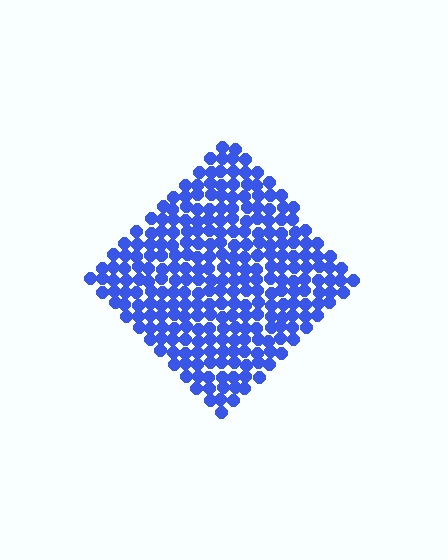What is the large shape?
The large shape is a diamond.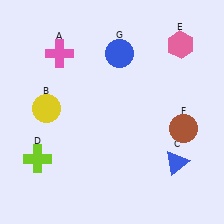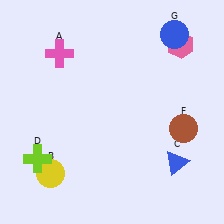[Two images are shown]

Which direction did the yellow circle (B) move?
The yellow circle (B) moved down.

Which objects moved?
The objects that moved are: the yellow circle (B), the blue circle (G).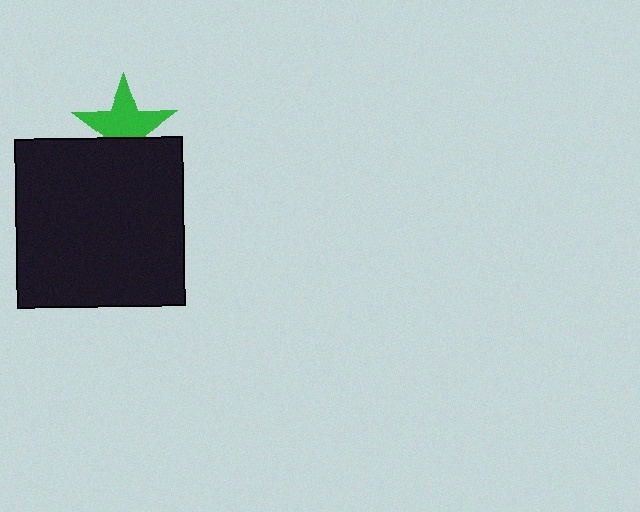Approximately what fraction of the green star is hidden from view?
Roughly 34% of the green star is hidden behind the black square.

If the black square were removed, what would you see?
You would see the complete green star.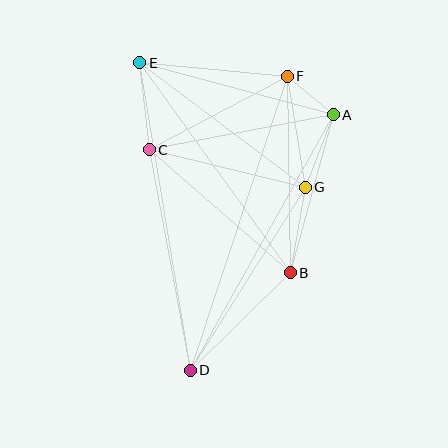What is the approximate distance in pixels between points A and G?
The distance between A and G is approximately 78 pixels.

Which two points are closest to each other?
Points A and F are closest to each other.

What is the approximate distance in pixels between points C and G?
The distance between C and G is approximately 161 pixels.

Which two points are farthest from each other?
Points D and E are farthest from each other.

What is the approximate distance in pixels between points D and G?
The distance between D and G is approximately 216 pixels.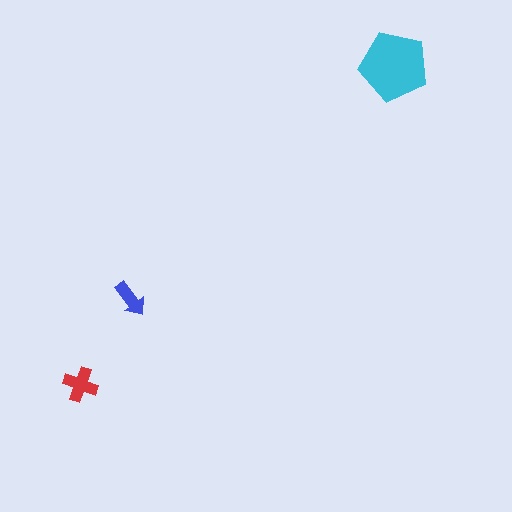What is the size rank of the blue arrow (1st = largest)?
3rd.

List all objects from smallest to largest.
The blue arrow, the red cross, the cyan pentagon.